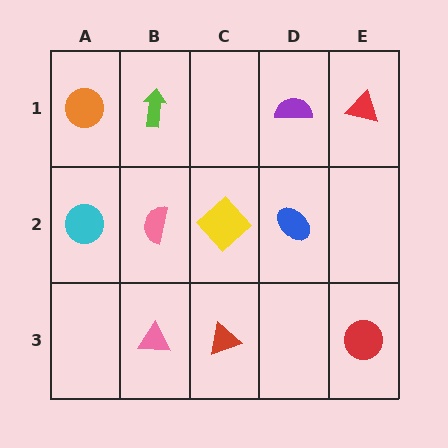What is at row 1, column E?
A red triangle.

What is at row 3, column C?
A red triangle.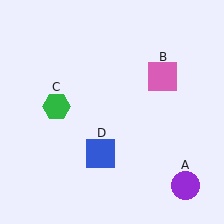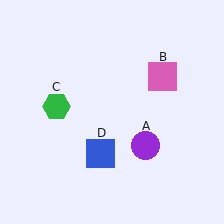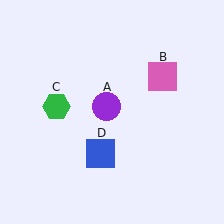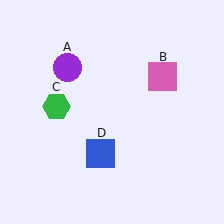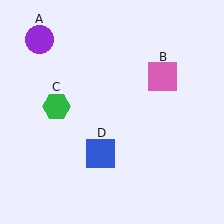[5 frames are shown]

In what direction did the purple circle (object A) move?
The purple circle (object A) moved up and to the left.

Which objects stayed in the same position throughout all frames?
Pink square (object B) and green hexagon (object C) and blue square (object D) remained stationary.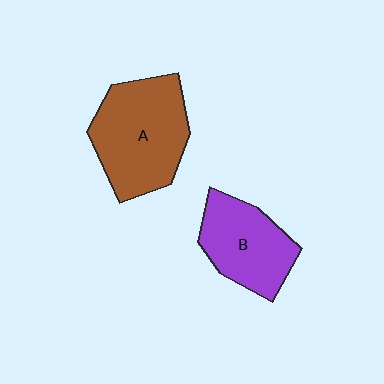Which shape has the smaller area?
Shape B (purple).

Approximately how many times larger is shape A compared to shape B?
Approximately 1.3 times.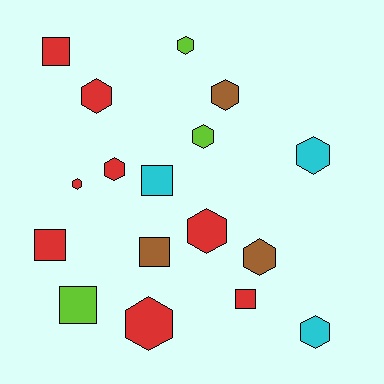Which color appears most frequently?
Red, with 8 objects.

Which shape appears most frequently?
Hexagon, with 11 objects.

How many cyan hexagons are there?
There are 2 cyan hexagons.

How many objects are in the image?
There are 17 objects.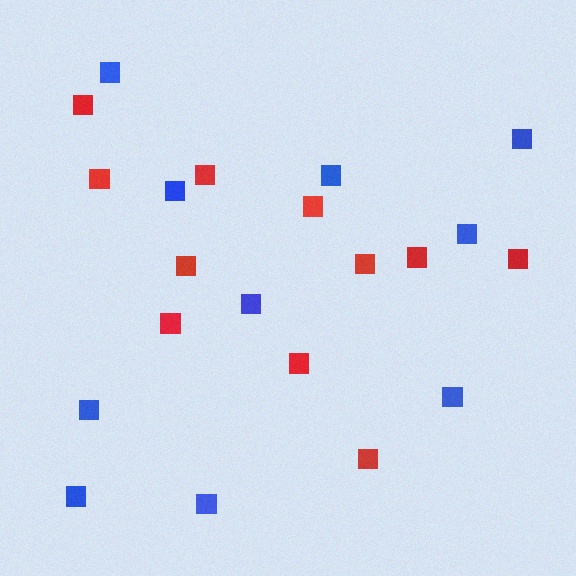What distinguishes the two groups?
There are 2 groups: one group of blue squares (10) and one group of red squares (11).